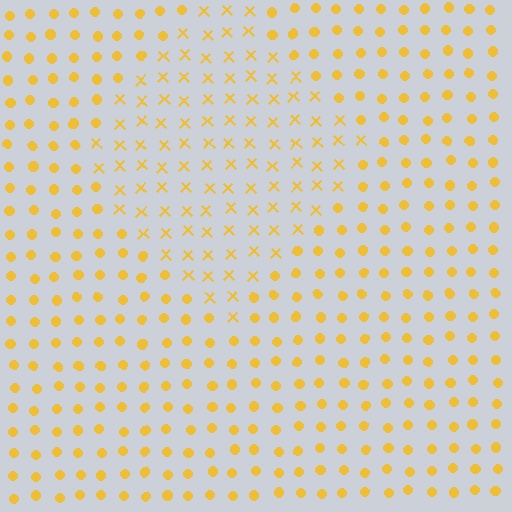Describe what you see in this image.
The image is filled with small yellow elements arranged in a uniform grid. A diamond-shaped region contains X marks, while the surrounding area contains circles. The boundary is defined purely by the change in element shape.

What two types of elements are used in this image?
The image uses X marks inside the diamond region and circles outside it.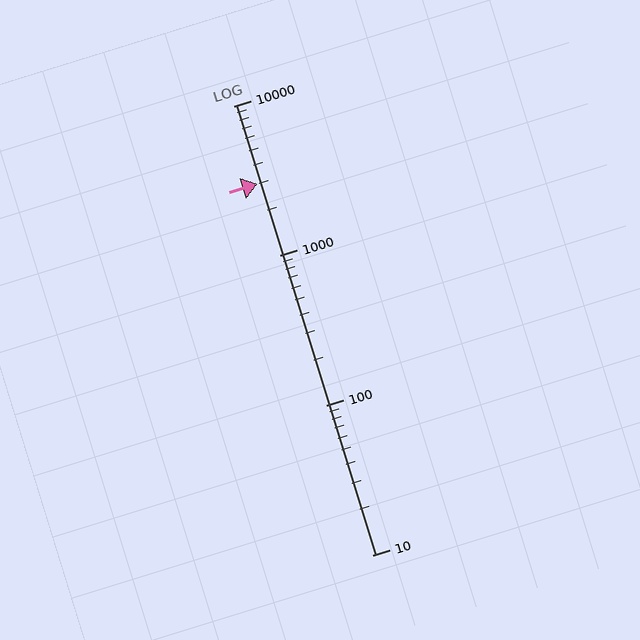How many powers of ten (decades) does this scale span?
The scale spans 3 decades, from 10 to 10000.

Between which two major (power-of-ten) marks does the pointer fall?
The pointer is between 1000 and 10000.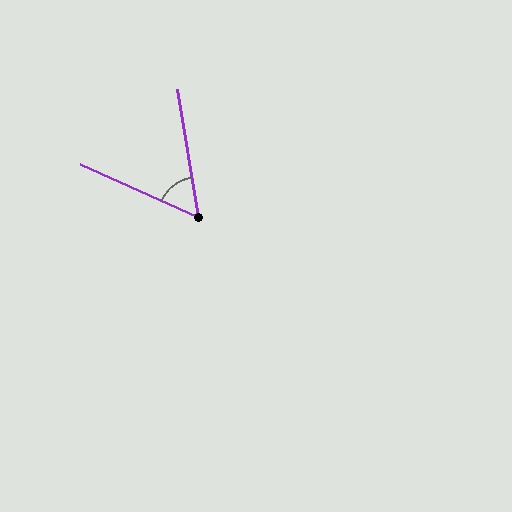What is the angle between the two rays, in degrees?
Approximately 57 degrees.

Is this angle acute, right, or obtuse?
It is acute.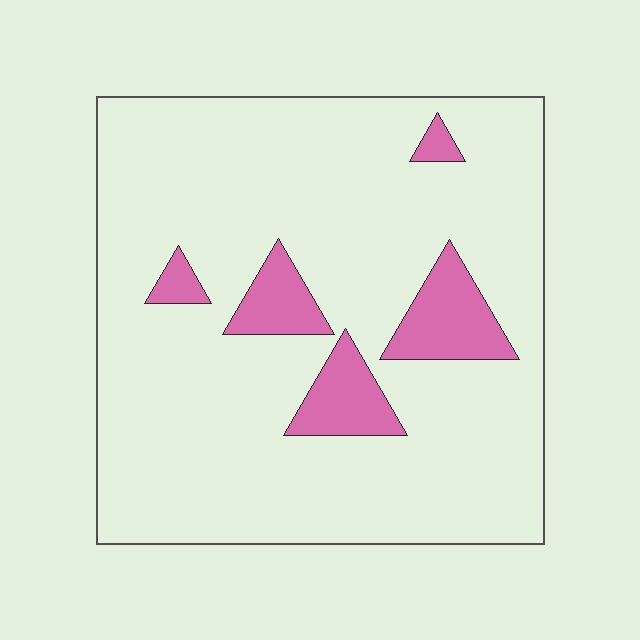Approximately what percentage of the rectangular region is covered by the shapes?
Approximately 10%.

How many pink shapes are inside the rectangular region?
5.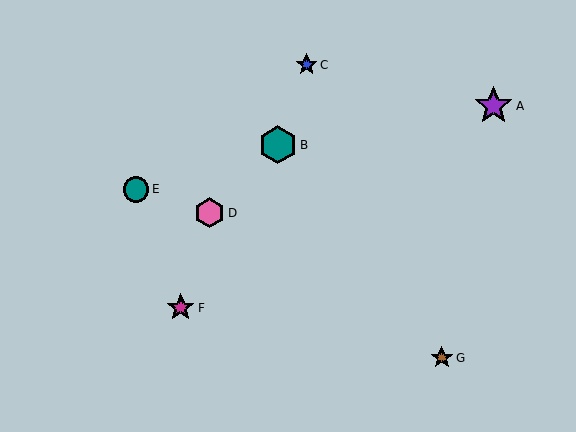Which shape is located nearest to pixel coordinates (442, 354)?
The brown star (labeled G) at (442, 358) is nearest to that location.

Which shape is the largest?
The purple star (labeled A) is the largest.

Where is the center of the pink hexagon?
The center of the pink hexagon is at (210, 213).